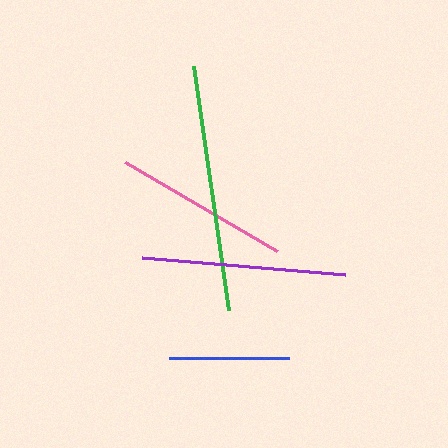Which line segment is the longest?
The green line is the longest at approximately 246 pixels.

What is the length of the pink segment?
The pink segment is approximately 176 pixels long.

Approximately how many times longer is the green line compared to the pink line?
The green line is approximately 1.4 times the length of the pink line.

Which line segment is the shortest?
The blue line is the shortest at approximately 120 pixels.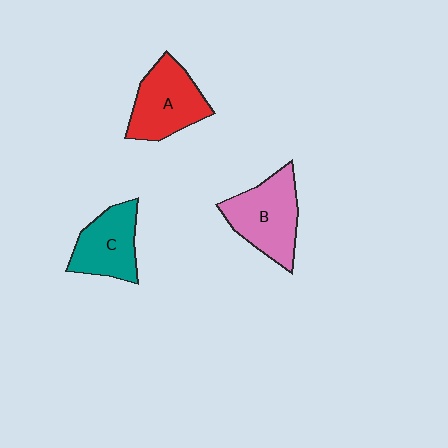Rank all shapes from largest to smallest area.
From largest to smallest: B (pink), A (red), C (teal).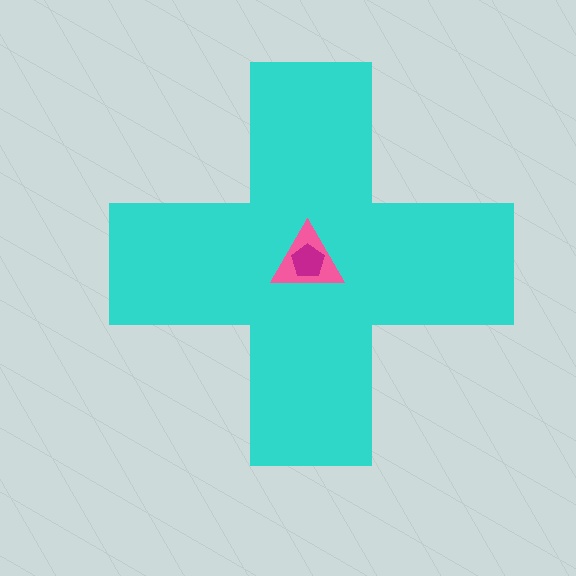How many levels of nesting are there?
3.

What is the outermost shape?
The cyan cross.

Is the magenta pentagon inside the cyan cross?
Yes.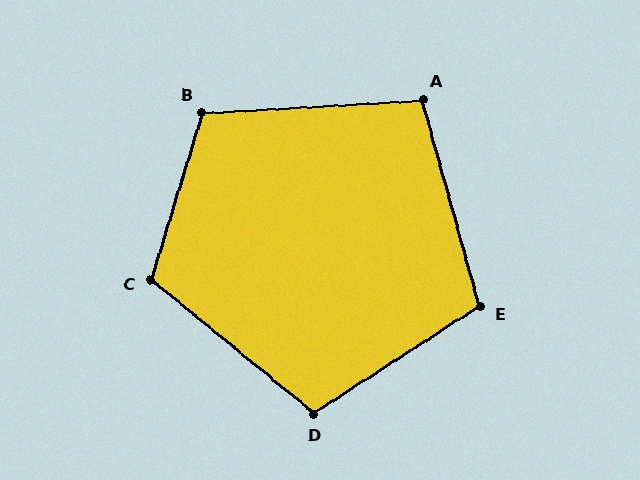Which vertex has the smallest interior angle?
A, at approximately 102 degrees.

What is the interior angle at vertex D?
Approximately 108 degrees (obtuse).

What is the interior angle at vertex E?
Approximately 107 degrees (obtuse).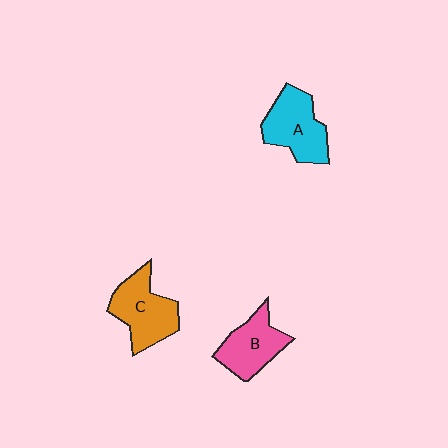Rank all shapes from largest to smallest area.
From largest to smallest: C (orange), A (cyan), B (pink).